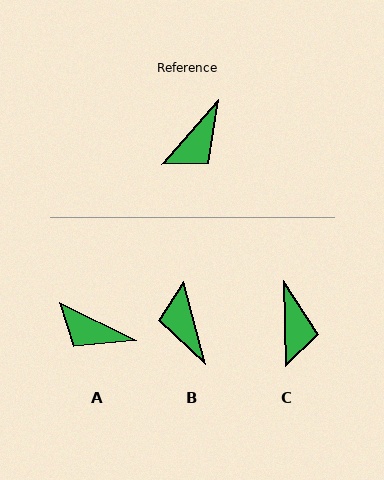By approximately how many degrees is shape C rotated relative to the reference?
Approximately 43 degrees counter-clockwise.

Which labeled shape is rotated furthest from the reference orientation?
B, about 124 degrees away.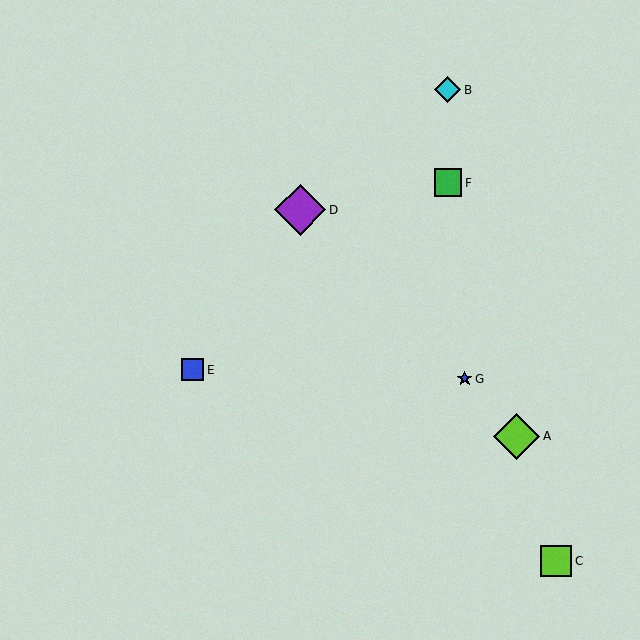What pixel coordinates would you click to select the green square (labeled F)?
Click at (448, 183) to select the green square F.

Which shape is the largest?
The purple diamond (labeled D) is the largest.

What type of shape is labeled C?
Shape C is a lime square.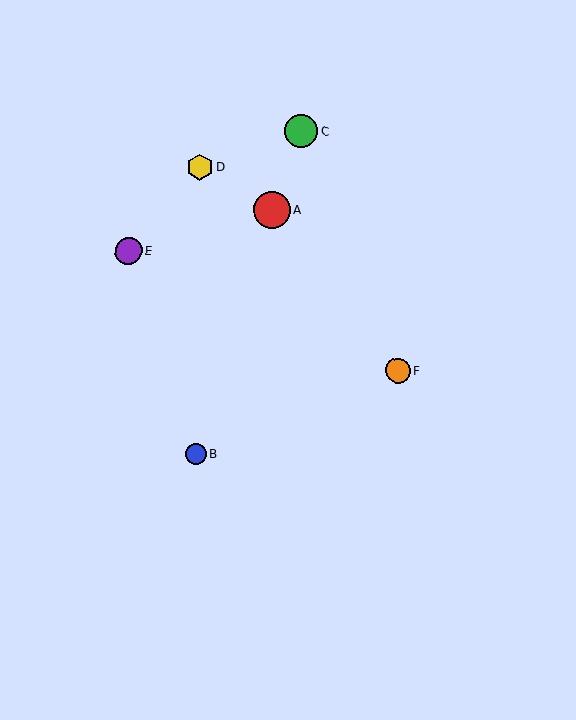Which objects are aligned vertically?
Objects B, D are aligned vertically.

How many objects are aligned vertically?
2 objects (B, D) are aligned vertically.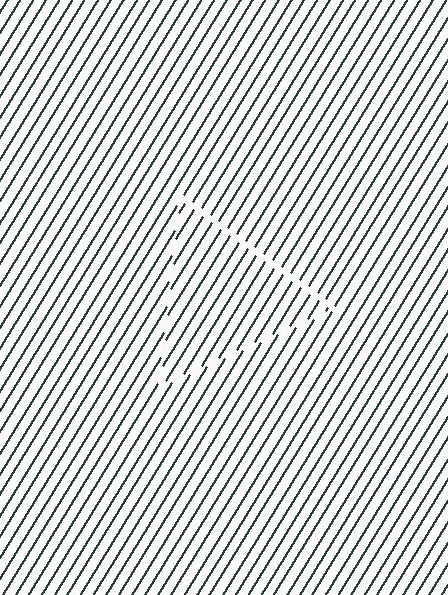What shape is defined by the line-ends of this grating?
An illusory triangle. The interior of the shape contains the same grating, shifted by half a period — the contour is defined by the phase discontinuity where line-ends from the inner and outer gratings abut.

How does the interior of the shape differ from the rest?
The interior of the shape contains the same grating, shifted by half a period — the contour is defined by the phase discontinuity where line-ends from the inner and outer gratings abut.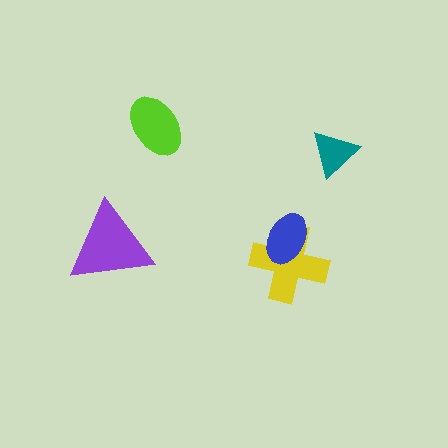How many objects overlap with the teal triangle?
0 objects overlap with the teal triangle.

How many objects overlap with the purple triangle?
0 objects overlap with the purple triangle.